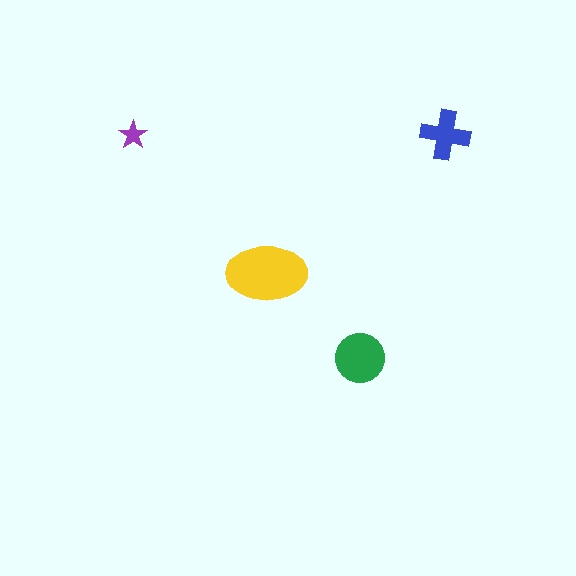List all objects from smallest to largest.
The purple star, the blue cross, the green circle, the yellow ellipse.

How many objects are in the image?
There are 4 objects in the image.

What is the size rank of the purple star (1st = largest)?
4th.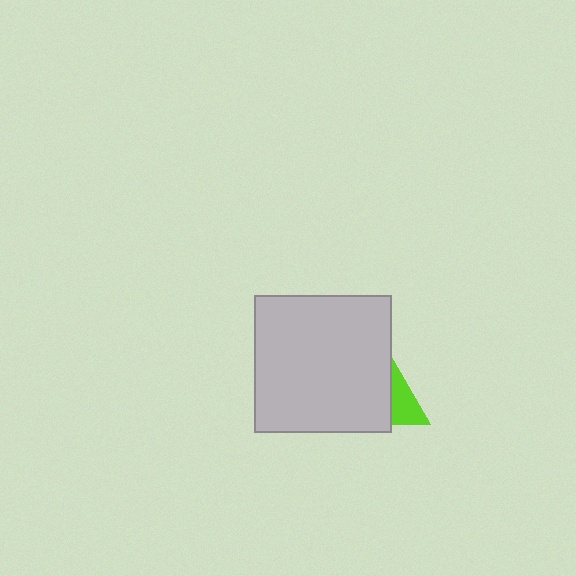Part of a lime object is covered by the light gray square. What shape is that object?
It is a triangle.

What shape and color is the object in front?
The object in front is a light gray square.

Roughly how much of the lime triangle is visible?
A small part of it is visible (roughly 33%).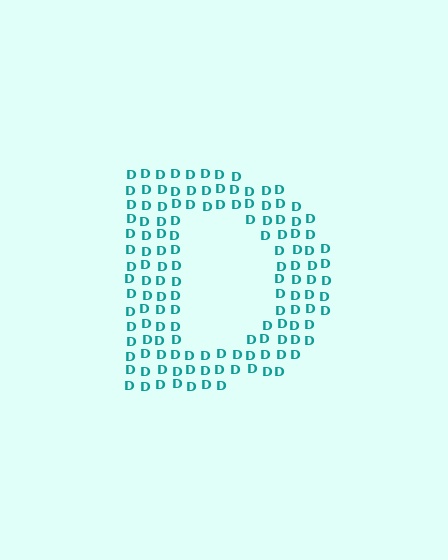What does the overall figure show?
The overall figure shows the letter D.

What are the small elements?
The small elements are letter D's.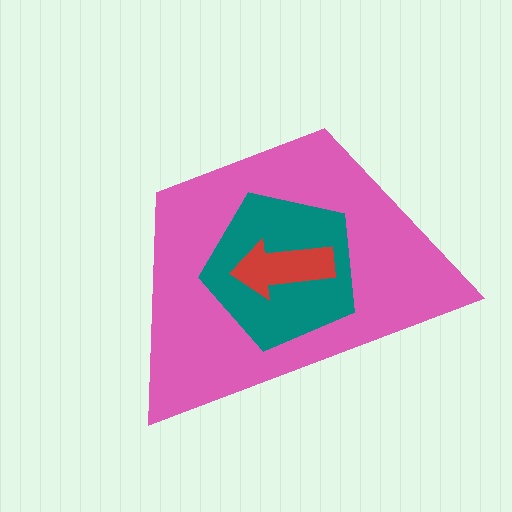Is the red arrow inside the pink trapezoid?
Yes.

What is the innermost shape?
The red arrow.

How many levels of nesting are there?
3.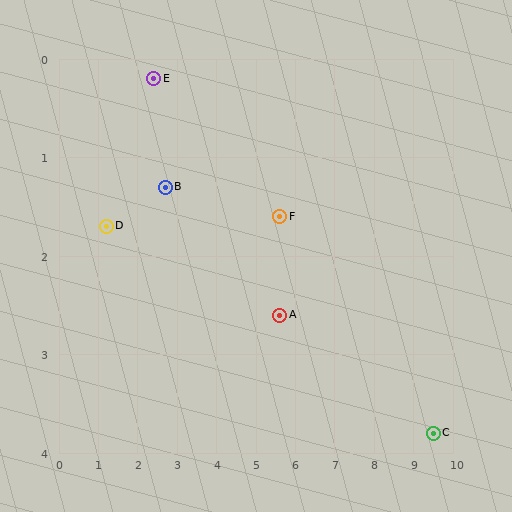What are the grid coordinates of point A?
Point A is at approximately (5.6, 2.6).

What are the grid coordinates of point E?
Point E is at approximately (2.4, 0.2).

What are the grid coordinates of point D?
Point D is at approximately (1.2, 1.7).